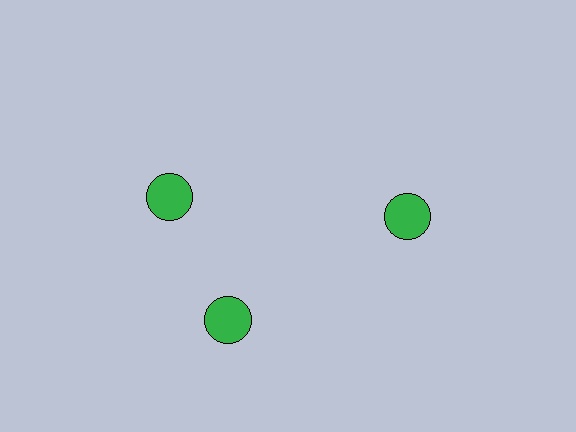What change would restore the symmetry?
The symmetry would be restored by rotating it back into even spacing with its neighbors so that all 3 circles sit at equal angles and equal distance from the center.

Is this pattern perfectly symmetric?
No. The 3 green circles are arranged in a ring, but one element near the 11 o'clock position is rotated out of alignment along the ring, breaking the 3-fold rotational symmetry.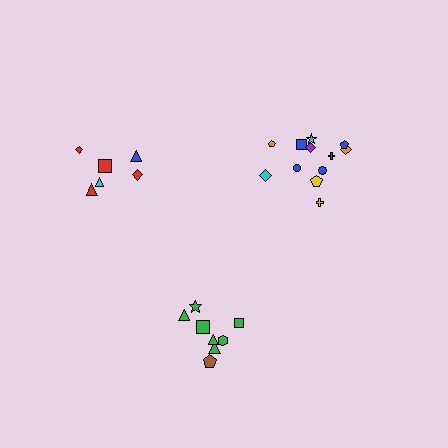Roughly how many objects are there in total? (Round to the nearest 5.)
Roughly 25 objects in total.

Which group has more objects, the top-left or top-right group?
The top-right group.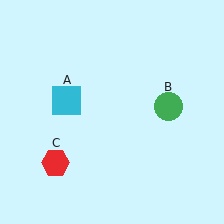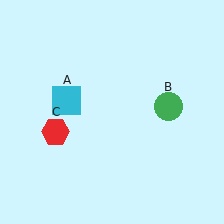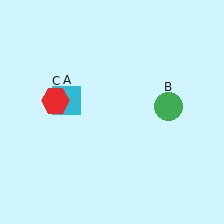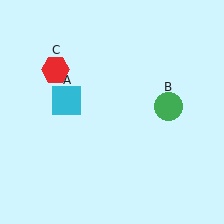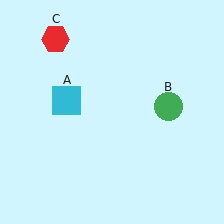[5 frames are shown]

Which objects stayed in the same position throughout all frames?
Cyan square (object A) and green circle (object B) remained stationary.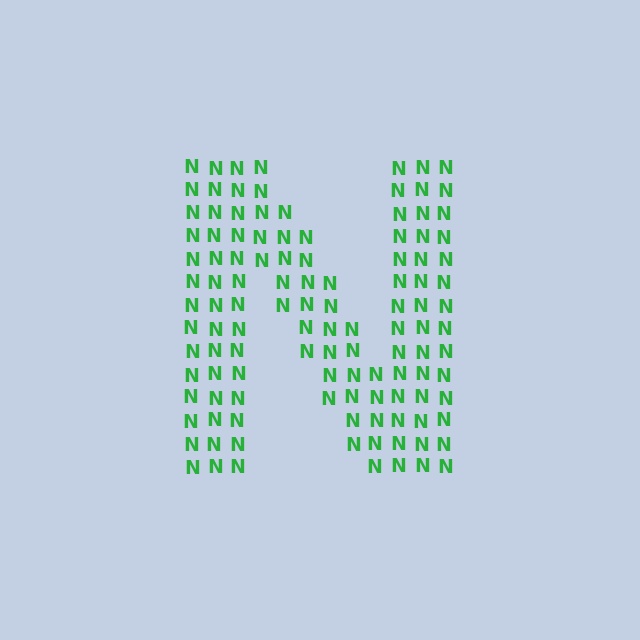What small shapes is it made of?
It is made of small letter N's.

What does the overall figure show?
The overall figure shows the letter N.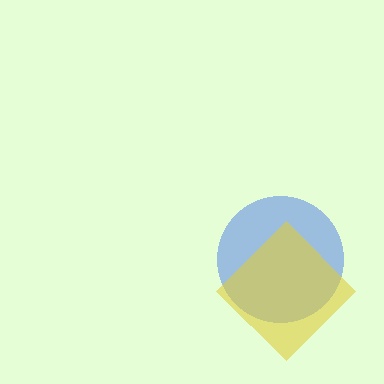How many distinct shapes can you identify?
There are 2 distinct shapes: a blue circle, a yellow diamond.